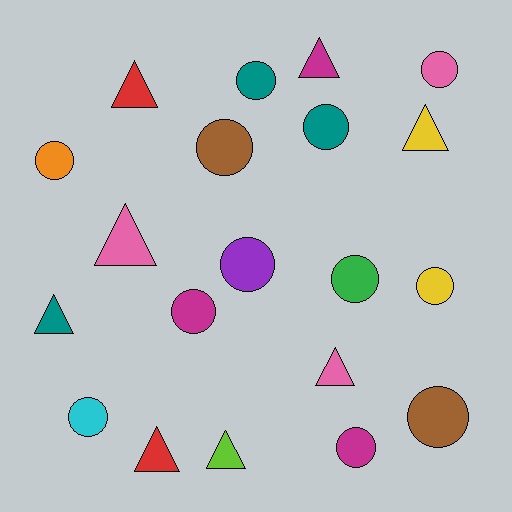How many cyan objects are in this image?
There is 1 cyan object.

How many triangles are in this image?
There are 8 triangles.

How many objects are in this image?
There are 20 objects.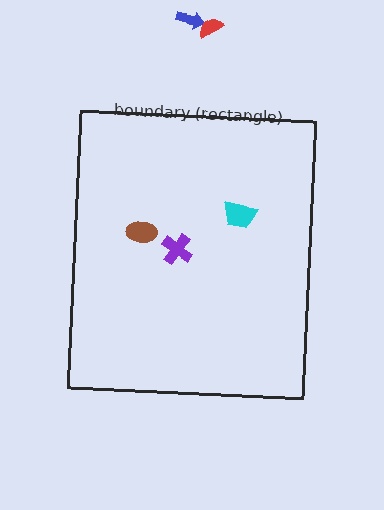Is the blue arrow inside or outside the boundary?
Outside.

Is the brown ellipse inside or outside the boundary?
Inside.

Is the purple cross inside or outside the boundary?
Inside.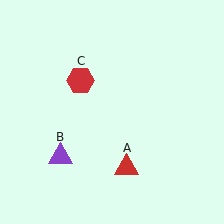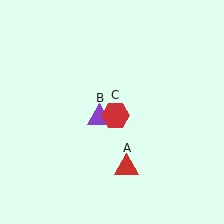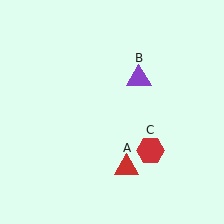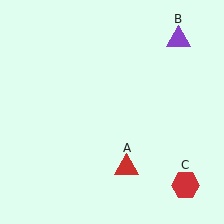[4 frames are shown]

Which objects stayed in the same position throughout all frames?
Red triangle (object A) remained stationary.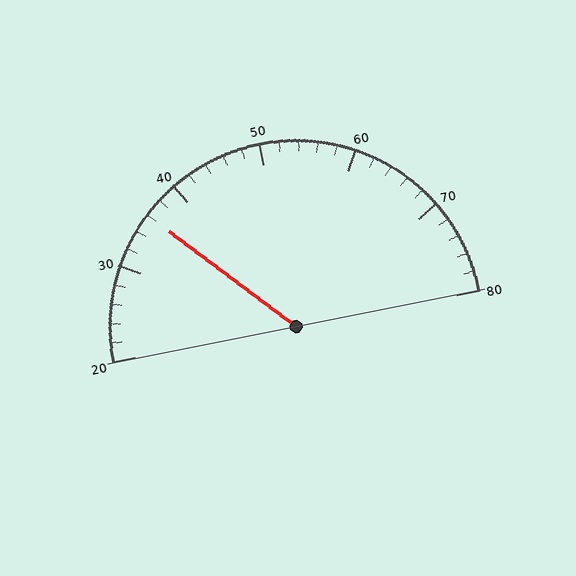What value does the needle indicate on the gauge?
The needle indicates approximately 36.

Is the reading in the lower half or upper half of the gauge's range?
The reading is in the lower half of the range (20 to 80).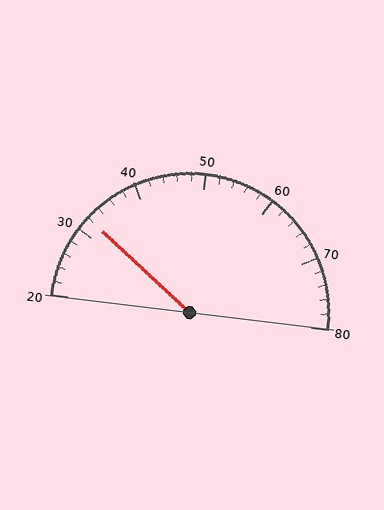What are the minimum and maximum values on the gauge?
The gauge ranges from 20 to 80.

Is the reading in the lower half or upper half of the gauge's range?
The reading is in the lower half of the range (20 to 80).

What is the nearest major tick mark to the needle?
The nearest major tick mark is 30.